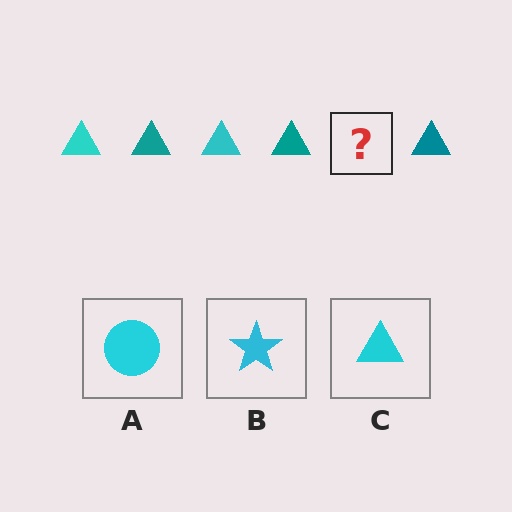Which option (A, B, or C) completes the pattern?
C.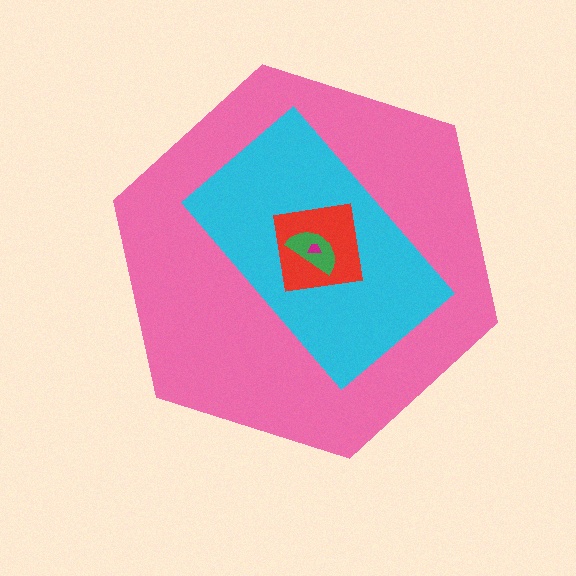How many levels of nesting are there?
5.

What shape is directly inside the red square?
The green semicircle.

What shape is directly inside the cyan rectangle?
The red square.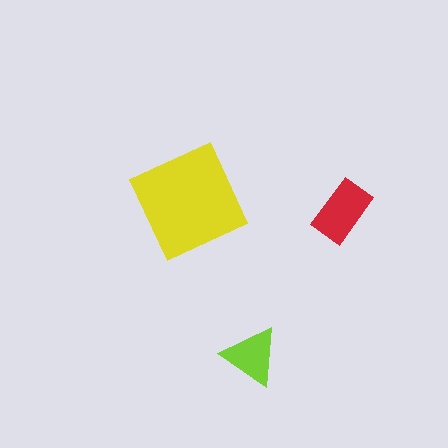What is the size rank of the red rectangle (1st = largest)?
2nd.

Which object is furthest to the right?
The red rectangle is rightmost.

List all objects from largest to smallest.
The yellow square, the red rectangle, the lime triangle.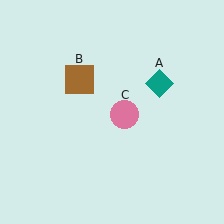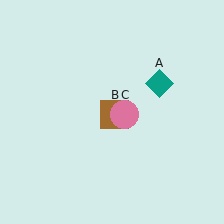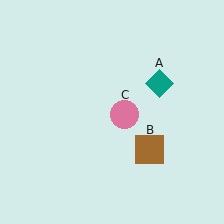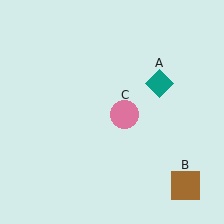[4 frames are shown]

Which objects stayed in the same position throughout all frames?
Teal diamond (object A) and pink circle (object C) remained stationary.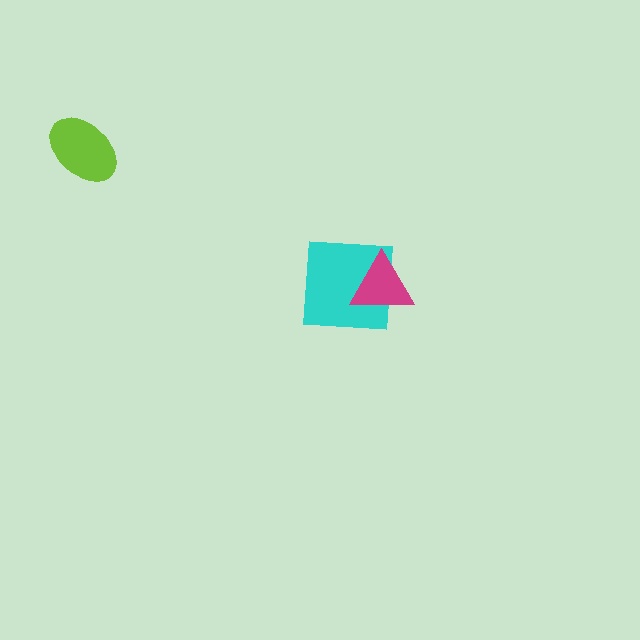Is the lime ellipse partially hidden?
No, no other shape covers it.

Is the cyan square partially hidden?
Yes, it is partially covered by another shape.